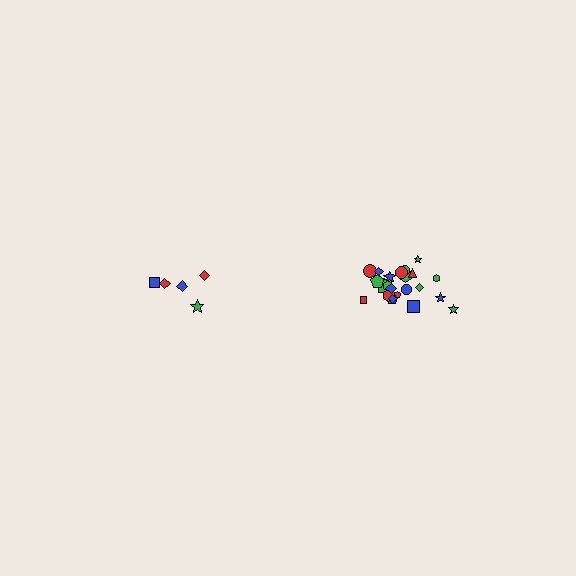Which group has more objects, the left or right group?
The right group.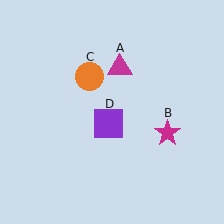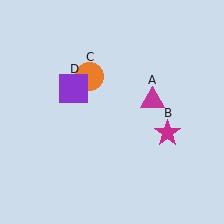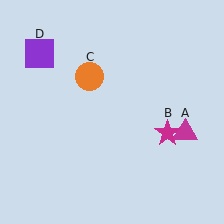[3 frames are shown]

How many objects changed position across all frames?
2 objects changed position: magenta triangle (object A), purple square (object D).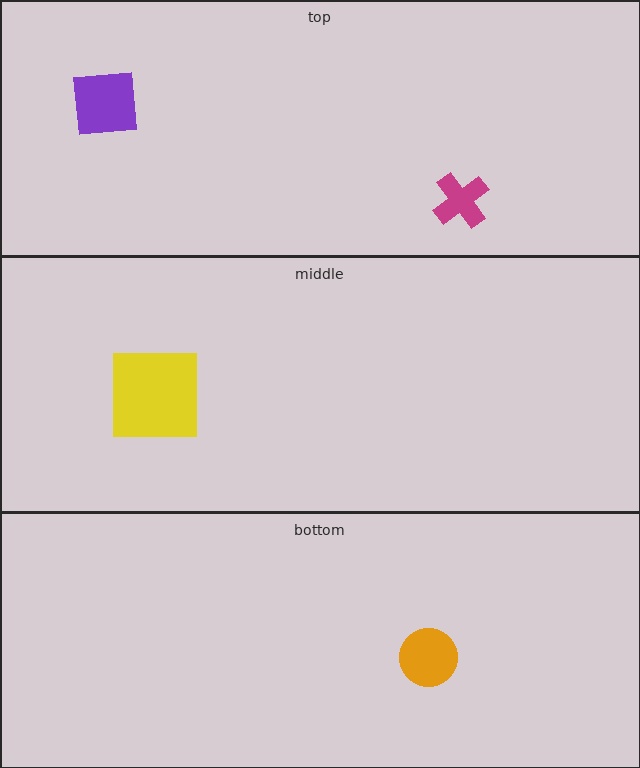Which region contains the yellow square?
The middle region.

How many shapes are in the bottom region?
1.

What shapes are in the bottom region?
The orange circle.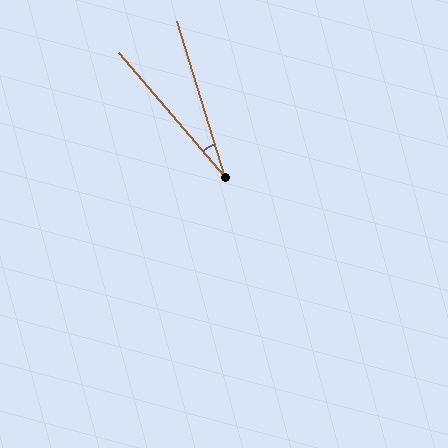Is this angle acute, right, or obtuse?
It is acute.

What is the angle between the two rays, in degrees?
Approximately 23 degrees.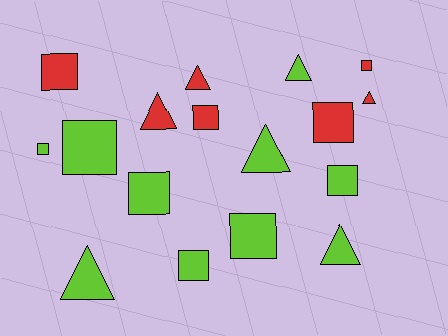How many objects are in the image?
There are 17 objects.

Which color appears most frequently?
Lime, with 10 objects.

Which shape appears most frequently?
Square, with 10 objects.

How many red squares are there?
There are 4 red squares.